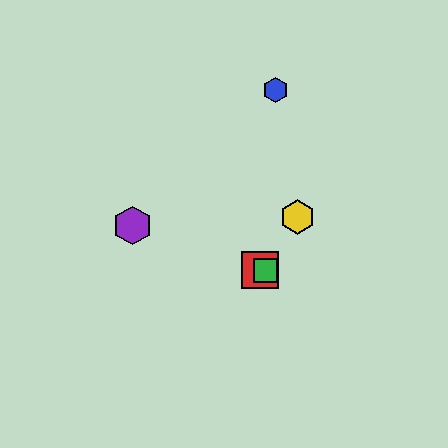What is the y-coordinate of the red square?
The red square is at y≈270.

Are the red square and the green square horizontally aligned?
Yes, both are at y≈270.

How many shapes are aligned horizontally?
2 shapes (the red square, the green square) are aligned horizontally.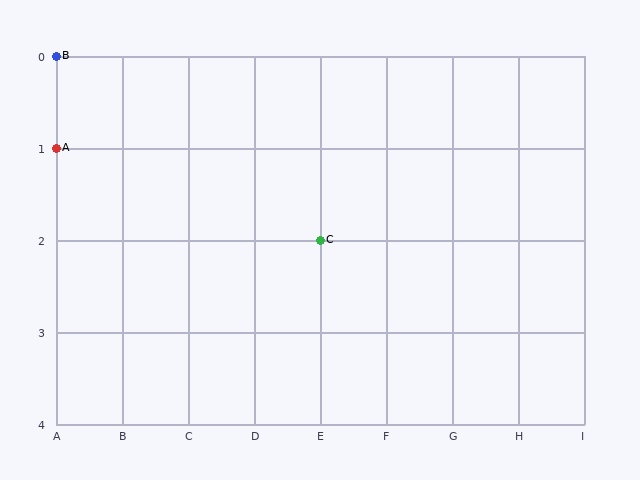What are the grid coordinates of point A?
Point A is at grid coordinates (A, 1).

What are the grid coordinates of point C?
Point C is at grid coordinates (E, 2).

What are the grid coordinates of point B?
Point B is at grid coordinates (A, 0).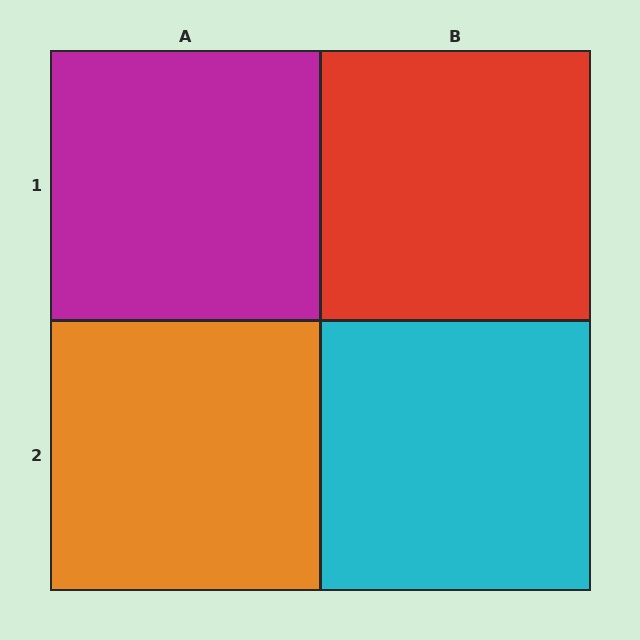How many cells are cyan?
1 cell is cyan.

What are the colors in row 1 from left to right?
Magenta, red.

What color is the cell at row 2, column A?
Orange.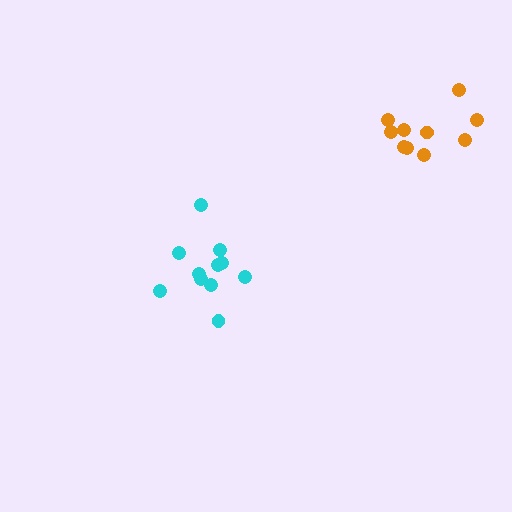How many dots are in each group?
Group 1: 11 dots, Group 2: 10 dots (21 total).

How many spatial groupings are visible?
There are 2 spatial groupings.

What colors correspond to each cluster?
The clusters are colored: cyan, orange.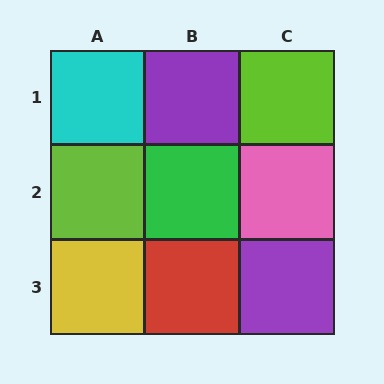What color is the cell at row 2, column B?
Green.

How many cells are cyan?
1 cell is cyan.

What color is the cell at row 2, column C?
Pink.